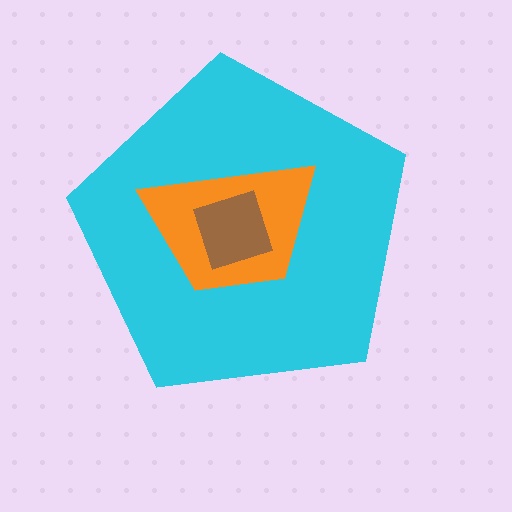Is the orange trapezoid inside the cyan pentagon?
Yes.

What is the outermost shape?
The cyan pentagon.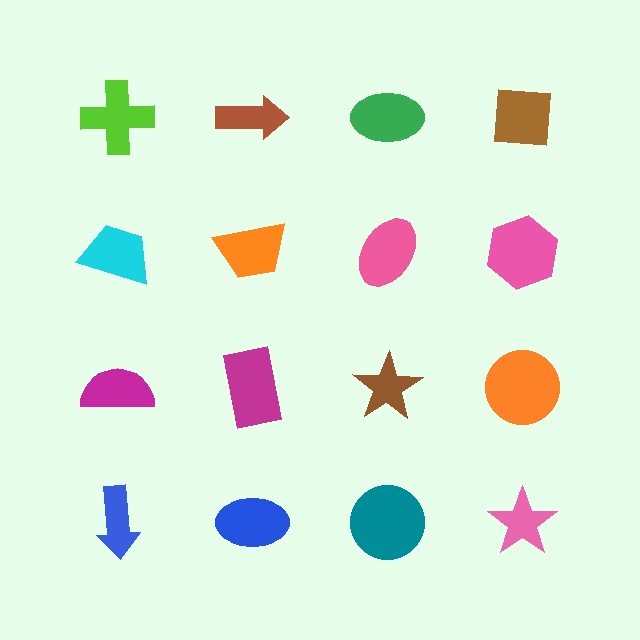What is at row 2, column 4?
A pink hexagon.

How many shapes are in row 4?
4 shapes.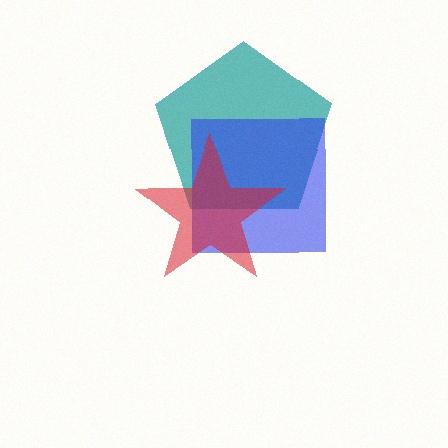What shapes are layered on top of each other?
The layered shapes are: a teal pentagon, a blue square, a red star.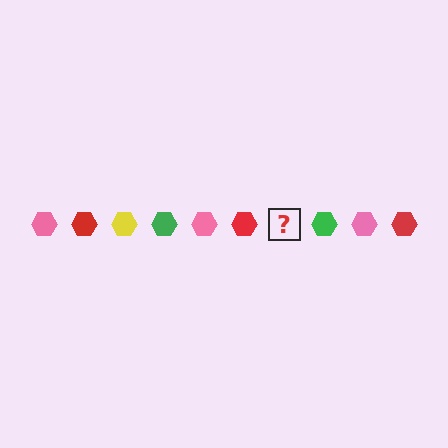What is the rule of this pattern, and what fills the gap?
The rule is that the pattern cycles through pink, red, yellow, green hexagons. The gap should be filled with a yellow hexagon.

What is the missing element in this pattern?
The missing element is a yellow hexagon.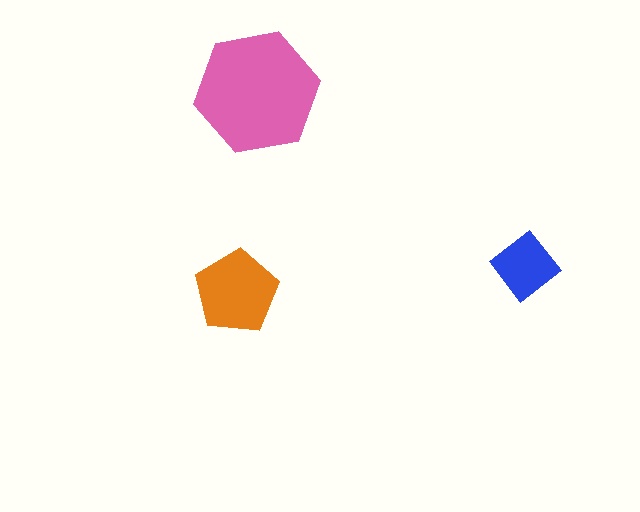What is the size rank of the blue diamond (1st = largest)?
3rd.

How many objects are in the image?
There are 3 objects in the image.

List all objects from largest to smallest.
The pink hexagon, the orange pentagon, the blue diamond.